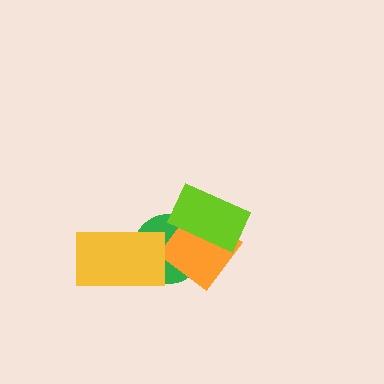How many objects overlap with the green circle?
3 objects overlap with the green circle.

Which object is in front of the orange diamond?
The lime rectangle is in front of the orange diamond.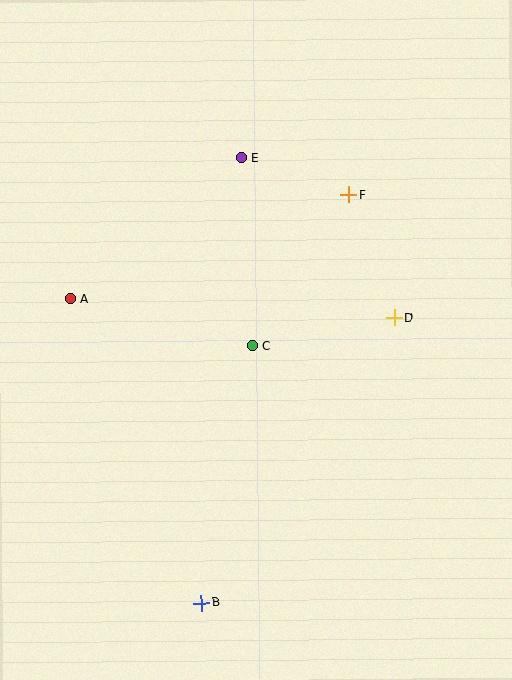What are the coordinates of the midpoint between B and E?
The midpoint between B and E is at (221, 380).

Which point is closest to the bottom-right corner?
Point B is closest to the bottom-right corner.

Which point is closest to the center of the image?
Point C at (252, 346) is closest to the center.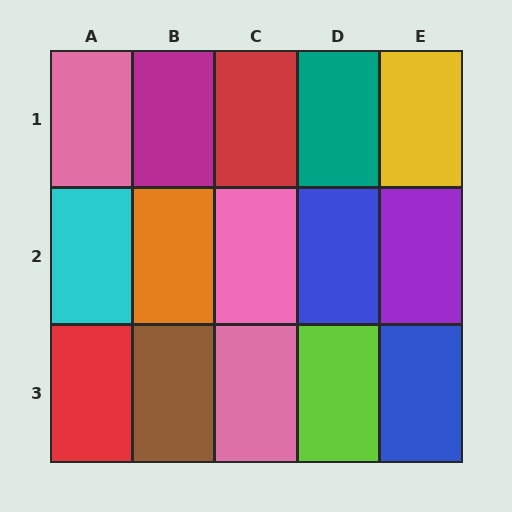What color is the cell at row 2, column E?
Purple.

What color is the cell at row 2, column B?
Orange.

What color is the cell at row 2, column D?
Blue.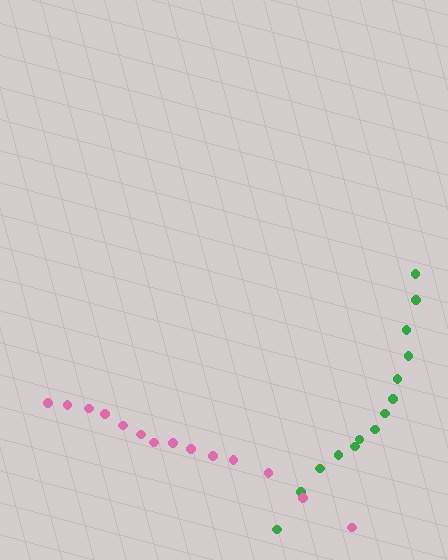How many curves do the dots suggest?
There are 2 distinct paths.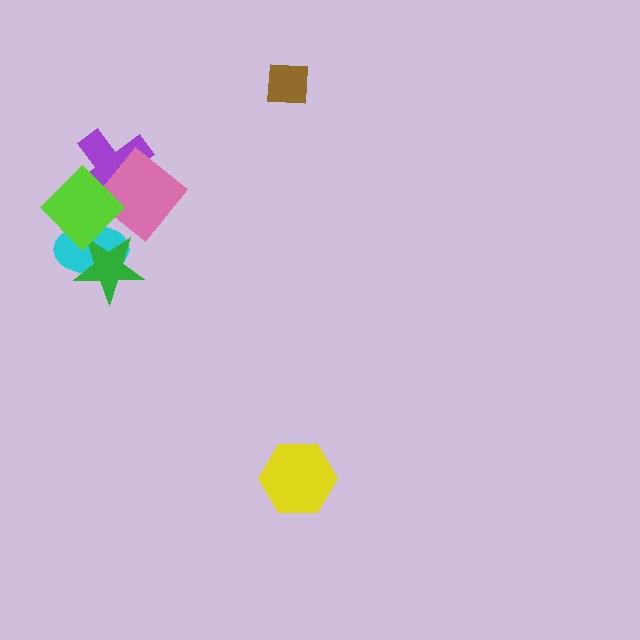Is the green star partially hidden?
Yes, it is partially covered by another shape.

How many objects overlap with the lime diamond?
4 objects overlap with the lime diamond.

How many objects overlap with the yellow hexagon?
0 objects overlap with the yellow hexagon.